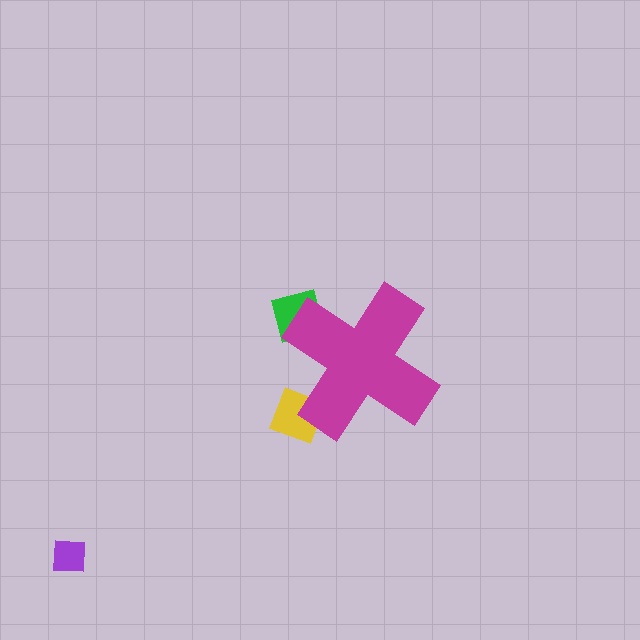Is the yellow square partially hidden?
Yes, the yellow square is partially hidden behind the magenta cross.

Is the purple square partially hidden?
No, the purple square is fully visible.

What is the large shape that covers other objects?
A magenta cross.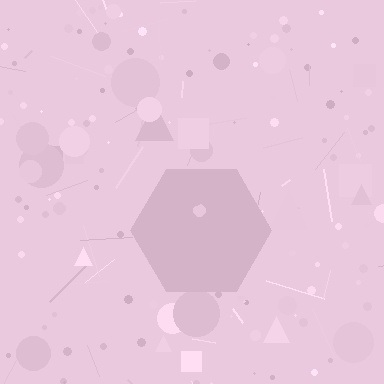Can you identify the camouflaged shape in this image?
The camouflaged shape is a hexagon.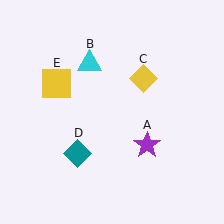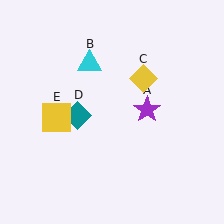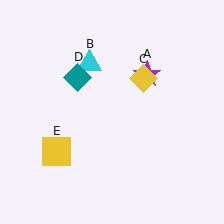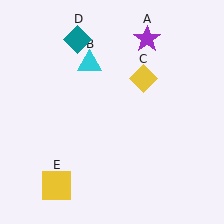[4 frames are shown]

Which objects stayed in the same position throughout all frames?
Cyan triangle (object B) and yellow diamond (object C) remained stationary.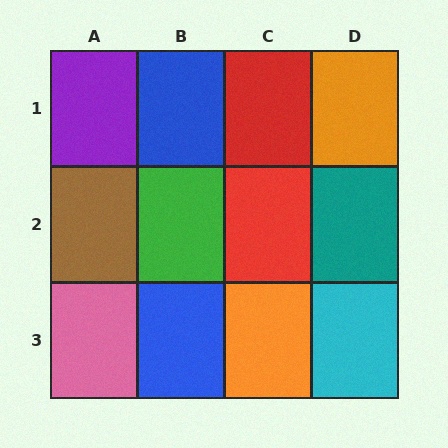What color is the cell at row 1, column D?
Orange.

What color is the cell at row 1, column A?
Purple.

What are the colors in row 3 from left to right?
Pink, blue, orange, cyan.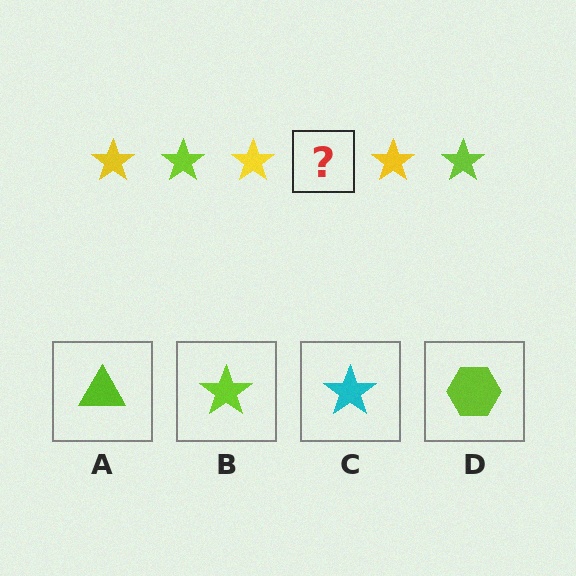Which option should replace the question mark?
Option B.